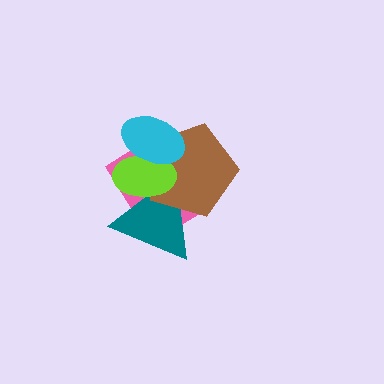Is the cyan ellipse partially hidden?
No, no other shape covers it.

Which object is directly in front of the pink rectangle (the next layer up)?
The teal triangle is directly in front of the pink rectangle.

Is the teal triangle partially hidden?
Yes, it is partially covered by another shape.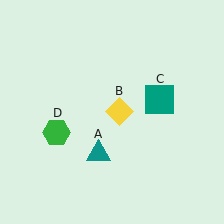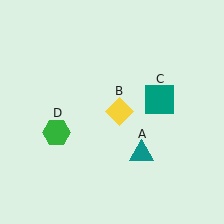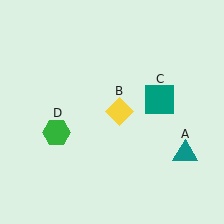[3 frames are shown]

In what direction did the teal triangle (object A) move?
The teal triangle (object A) moved right.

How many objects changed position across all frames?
1 object changed position: teal triangle (object A).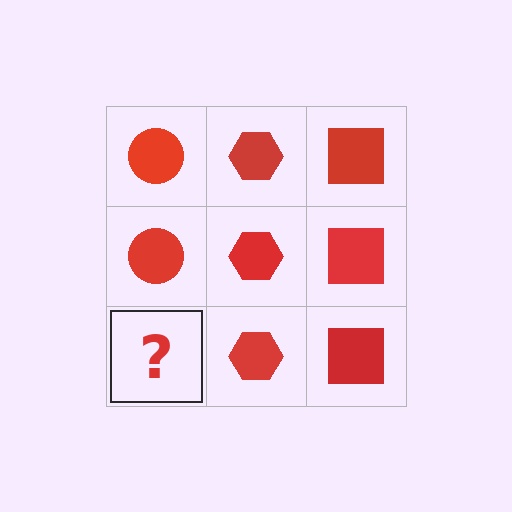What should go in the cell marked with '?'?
The missing cell should contain a red circle.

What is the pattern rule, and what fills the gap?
The rule is that each column has a consistent shape. The gap should be filled with a red circle.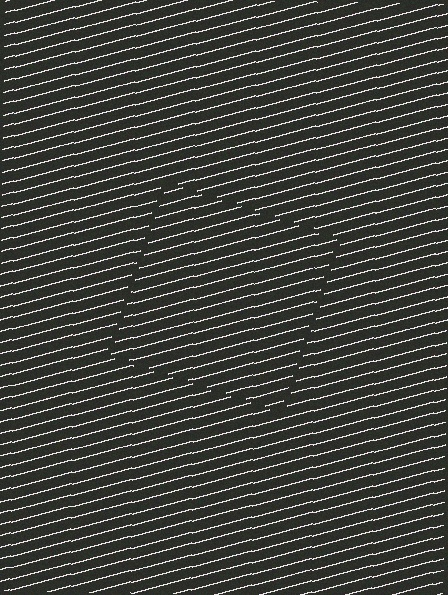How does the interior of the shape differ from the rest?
The interior of the shape contains the same grating, shifted by half a period — the contour is defined by the phase discontinuity where line-ends from the inner and outer gratings abut.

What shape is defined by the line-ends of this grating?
An illusory square. The interior of the shape contains the same grating, shifted by half a period — the contour is defined by the phase discontinuity where line-ends from the inner and outer gratings abut.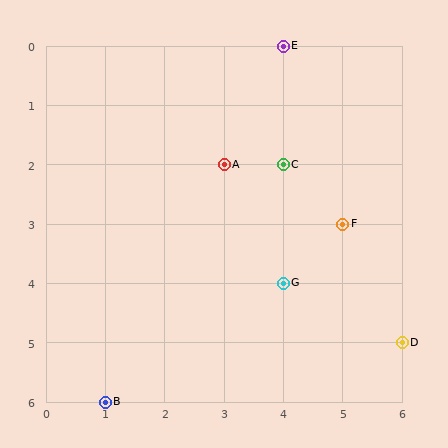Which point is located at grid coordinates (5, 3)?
Point F is at (5, 3).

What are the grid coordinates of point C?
Point C is at grid coordinates (4, 2).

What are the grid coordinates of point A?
Point A is at grid coordinates (3, 2).